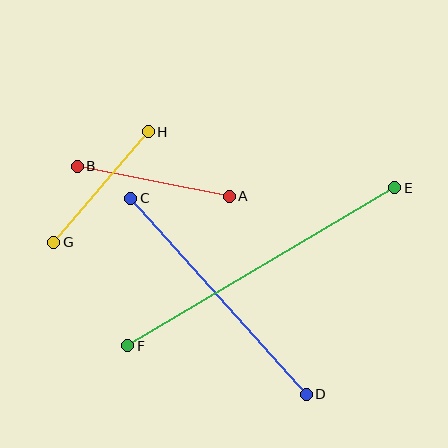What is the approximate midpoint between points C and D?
The midpoint is at approximately (218, 296) pixels.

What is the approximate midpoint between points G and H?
The midpoint is at approximately (101, 187) pixels.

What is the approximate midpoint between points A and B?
The midpoint is at approximately (153, 181) pixels.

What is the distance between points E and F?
The distance is approximately 310 pixels.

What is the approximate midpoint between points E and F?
The midpoint is at approximately (261, 267) pixels.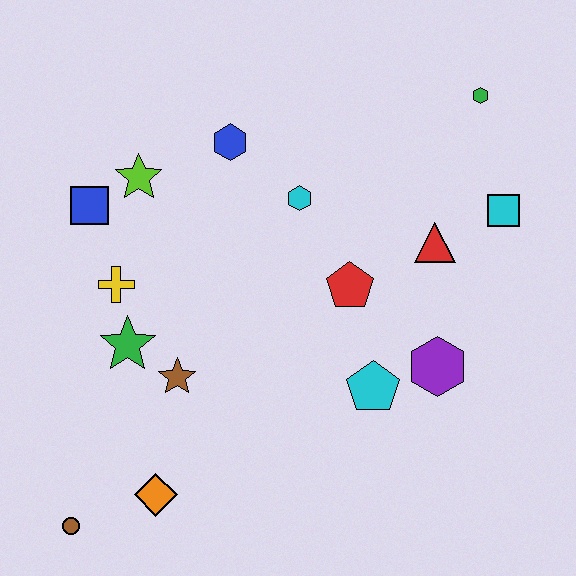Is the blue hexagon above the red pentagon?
Yes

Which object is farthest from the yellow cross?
The green hexagon is farthest from the yellow cross.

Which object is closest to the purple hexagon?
The cyan pentagon is closest to the purple hexagon.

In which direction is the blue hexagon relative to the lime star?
The blue hexagon is to the right of the lime star.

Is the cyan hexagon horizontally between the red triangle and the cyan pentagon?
No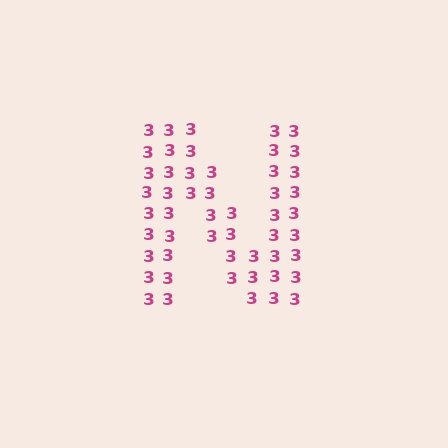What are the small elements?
The small elements are digit 3's.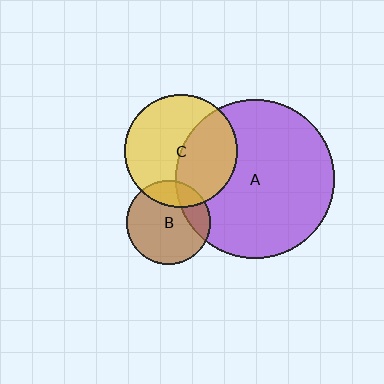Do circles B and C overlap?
Yes.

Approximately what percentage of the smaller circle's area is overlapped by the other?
Approximately 20%.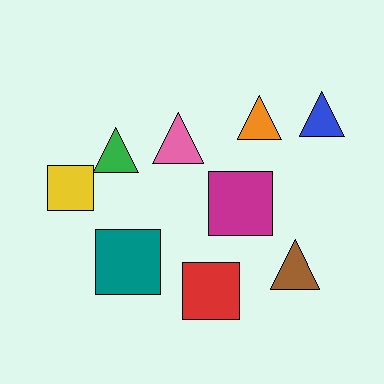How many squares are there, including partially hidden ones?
There are 4 squares.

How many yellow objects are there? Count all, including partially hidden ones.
There is 1 yellow object.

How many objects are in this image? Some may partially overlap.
There are 9 objects.